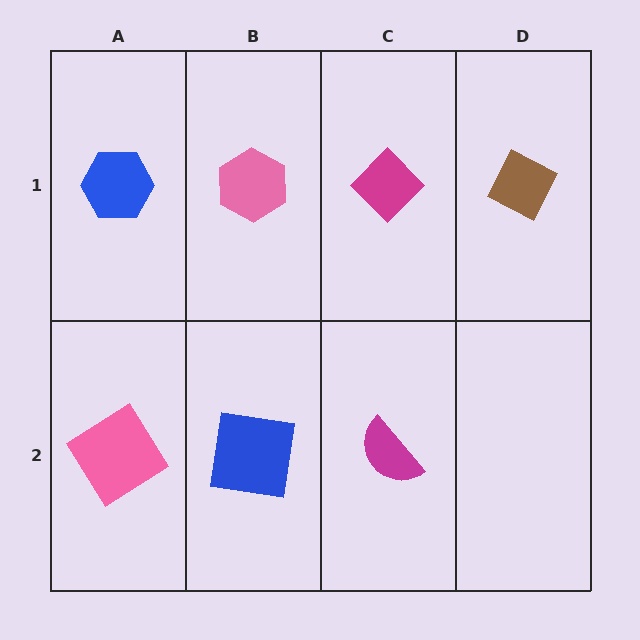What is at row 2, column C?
A magenta semicircle.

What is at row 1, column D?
A brown diamond.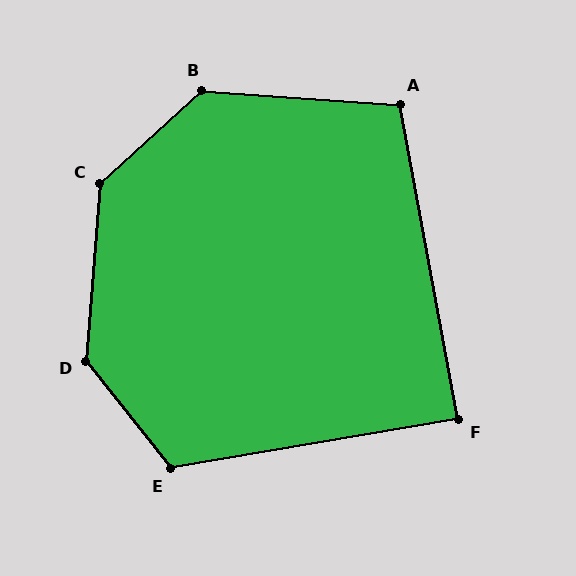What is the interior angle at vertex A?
Approximately 104 degrees (obtuse).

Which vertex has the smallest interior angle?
F, at approximately 89 degrees.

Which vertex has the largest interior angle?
D, at approximately 137 degrees.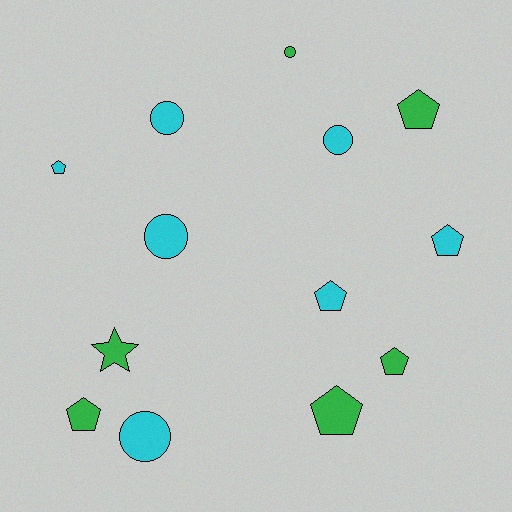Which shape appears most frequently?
Pentagon, with 7 objects.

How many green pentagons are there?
There are 4 green pentagons.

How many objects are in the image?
There are 13 objects.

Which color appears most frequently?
Cyan, with 7 objects.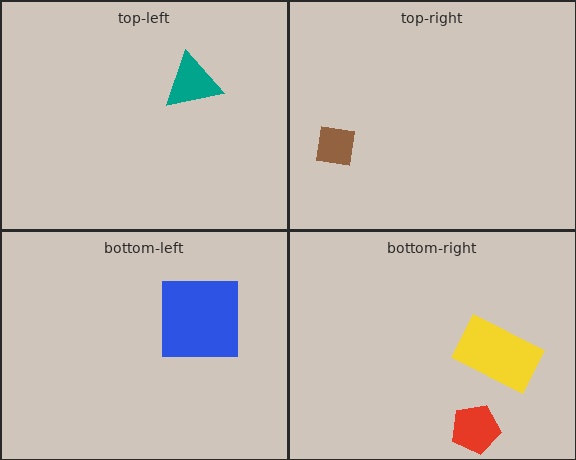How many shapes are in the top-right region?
1.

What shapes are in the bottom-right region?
The yellow rectangle, the red pentagon.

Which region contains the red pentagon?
The bottom-right region.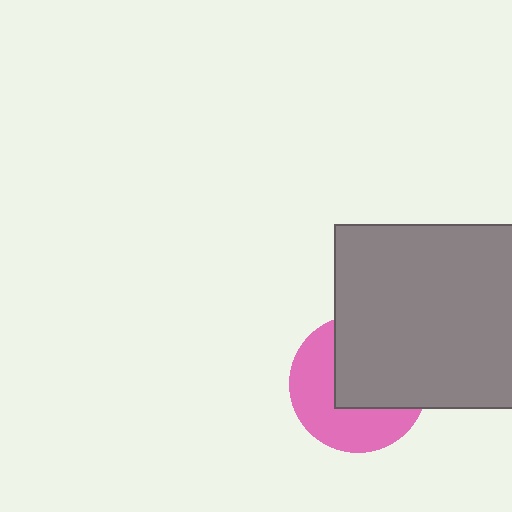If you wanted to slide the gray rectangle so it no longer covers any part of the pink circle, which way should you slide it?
Slide it toward the upper-right — that is the most direct way to separate the two shapes.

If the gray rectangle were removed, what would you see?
You would see the complete pink circle.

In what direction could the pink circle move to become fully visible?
The pink circle could move toward the lower-left. That would shift it out from behind the gray rectangle entirely.